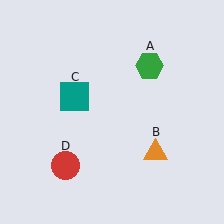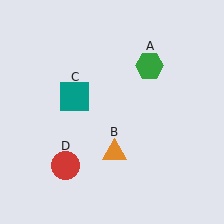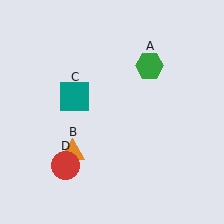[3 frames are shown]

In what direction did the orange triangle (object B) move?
The orange triangle (object B) moved left.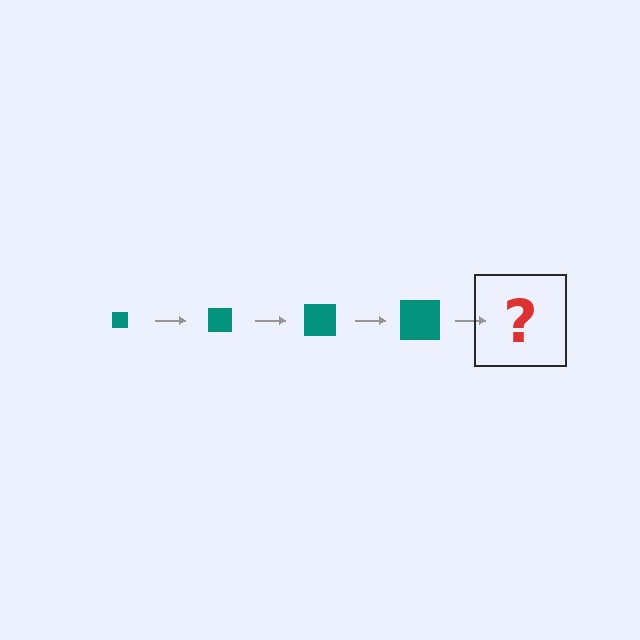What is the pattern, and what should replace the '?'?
The pattern is that the square gets progressively larger each step. The '?' should be a teal square, larger than the previous one.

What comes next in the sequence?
The next element should be a teal square, larger than the previous one.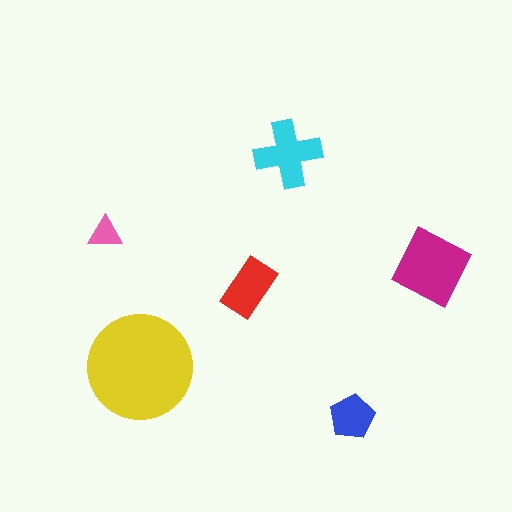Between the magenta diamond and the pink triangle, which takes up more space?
The magenta diamond.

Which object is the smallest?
The pink triangle.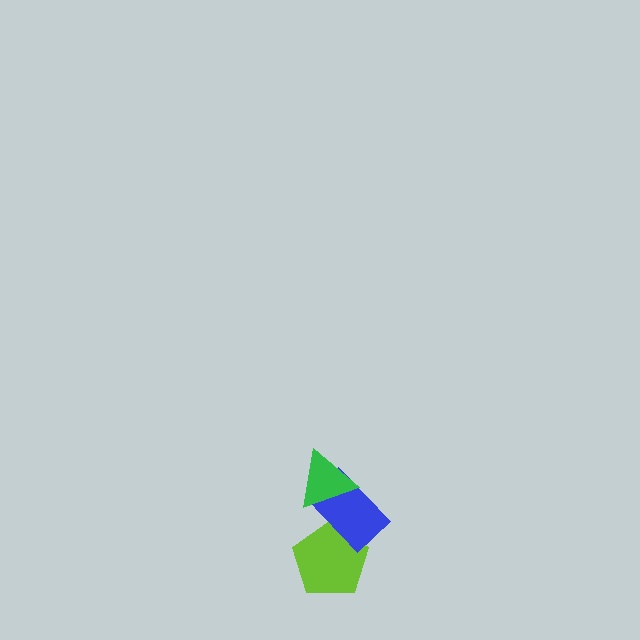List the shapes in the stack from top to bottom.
From top to bottom: the green triangle, the blue rectangle, the lime pentagon.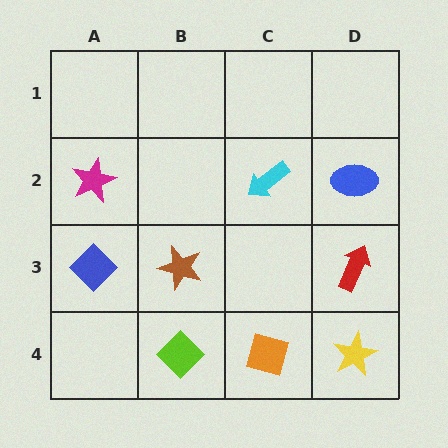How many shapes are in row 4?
3 shapes.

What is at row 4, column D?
A yellow star.